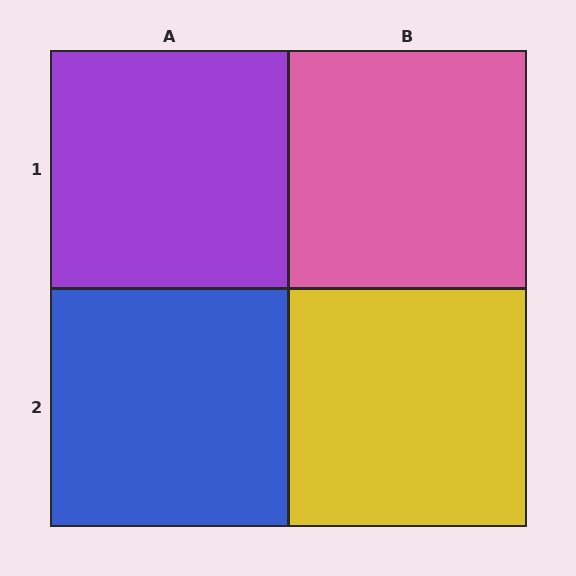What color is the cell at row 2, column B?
Yellow.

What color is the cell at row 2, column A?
Blue.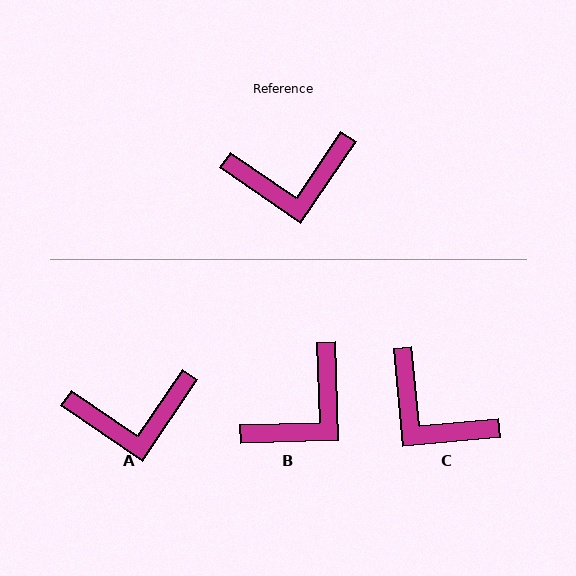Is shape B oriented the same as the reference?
No, it is off by about 36 degrees.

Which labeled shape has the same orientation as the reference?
A.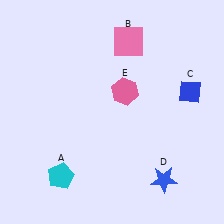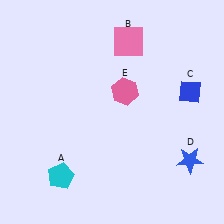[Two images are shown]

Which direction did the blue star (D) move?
The blue star (D) moved right.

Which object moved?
The blue star (D) moved right.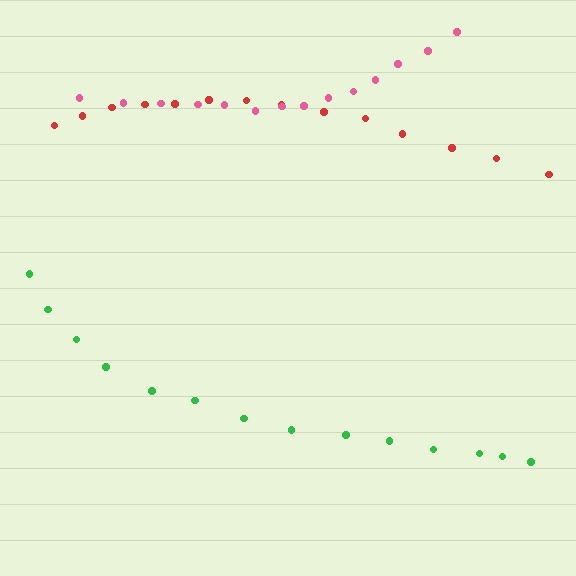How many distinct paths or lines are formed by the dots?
There are 3 distinct paths.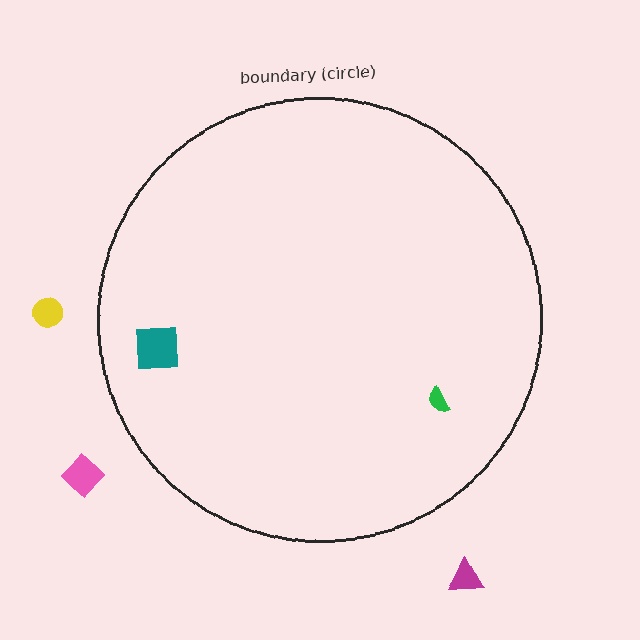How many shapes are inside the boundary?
2 inside, 3 outside.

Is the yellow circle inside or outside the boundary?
Outside.